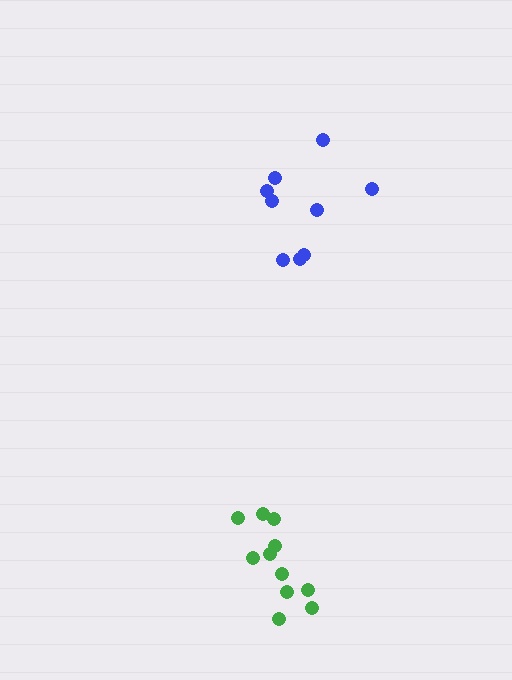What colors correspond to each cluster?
The clusters are colored: green, blue.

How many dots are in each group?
Group 1: 11 dots, Group 2: 9 dots (20 total).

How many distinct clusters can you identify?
There are 2 distinct clusters.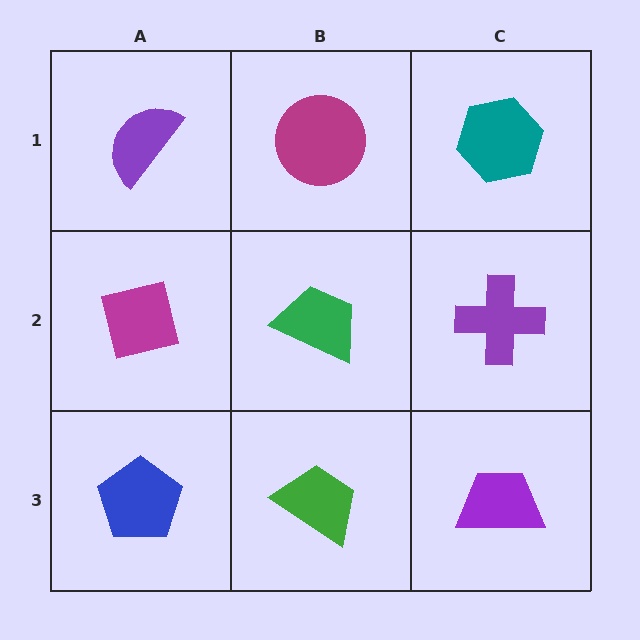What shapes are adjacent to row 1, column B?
A green trapezoid (row 2, column B), a purple semicircle (row 1, column A), a teal hexagon (row 1, column C).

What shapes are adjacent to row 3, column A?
A magenta square (row 2, column A), a green trapezoid (row 3, column B).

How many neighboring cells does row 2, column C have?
3.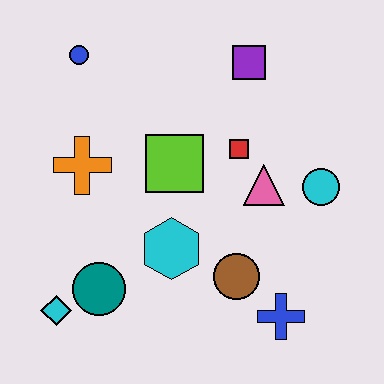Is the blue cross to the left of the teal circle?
No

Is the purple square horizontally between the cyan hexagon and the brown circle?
No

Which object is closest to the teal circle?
The cyan diamond is closest to the teal circle.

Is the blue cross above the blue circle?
No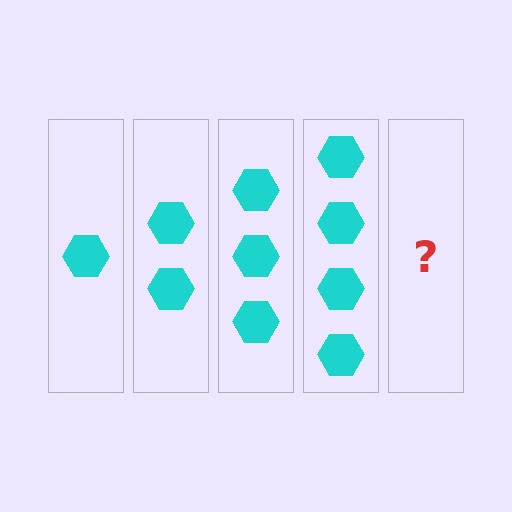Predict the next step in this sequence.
The next step is 5 hexagons.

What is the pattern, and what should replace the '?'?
The pattern is that each step adds one more hexagon. The '?' should be 5 hexagons.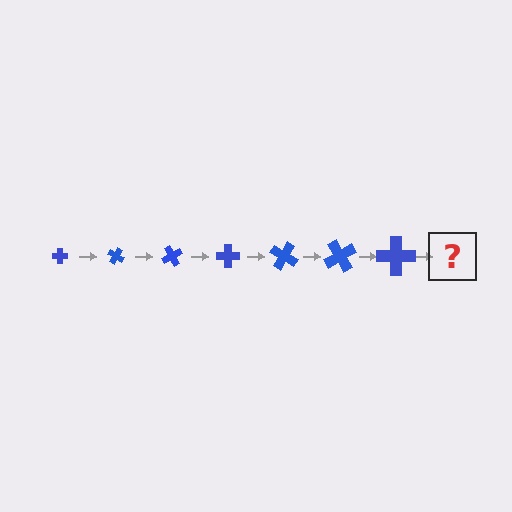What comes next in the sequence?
The next element should be a cross, larger than the previous one and rotated 210 degrees from the start.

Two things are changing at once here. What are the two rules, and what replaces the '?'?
The two rules are that the cross grows larger each step and it rotates 30 degrees each step. The '?' should be a cross, larger than the previous one and rotated 210 degrees from the start.